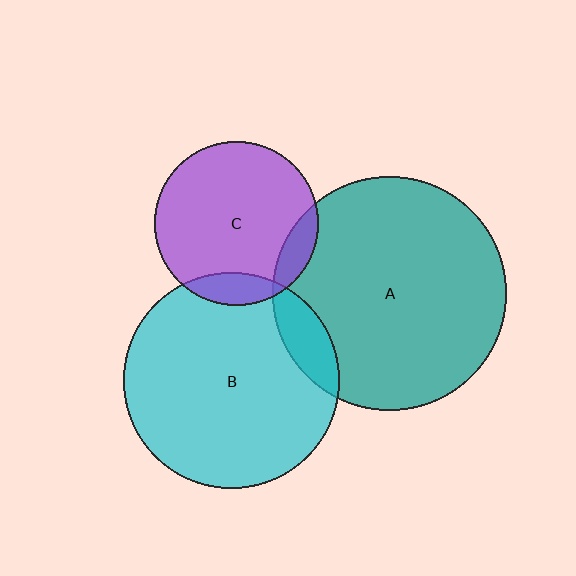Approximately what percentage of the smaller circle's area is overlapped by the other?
Approximately 10%.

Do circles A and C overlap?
Yes.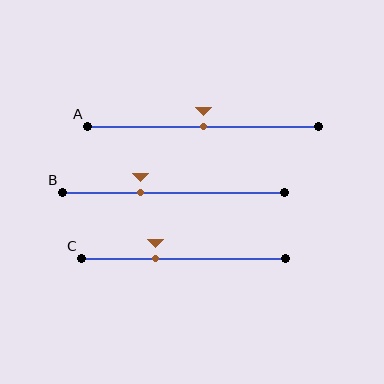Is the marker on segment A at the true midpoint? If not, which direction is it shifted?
Yes, the marker on segment A is at the true midpoint.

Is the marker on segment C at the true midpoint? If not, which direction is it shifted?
No, the marker on segment C is shifted to the left by about 14% of the segment length.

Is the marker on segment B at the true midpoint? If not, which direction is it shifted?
No, the marker on segment B is shifted to the left by about 15% of the segment length.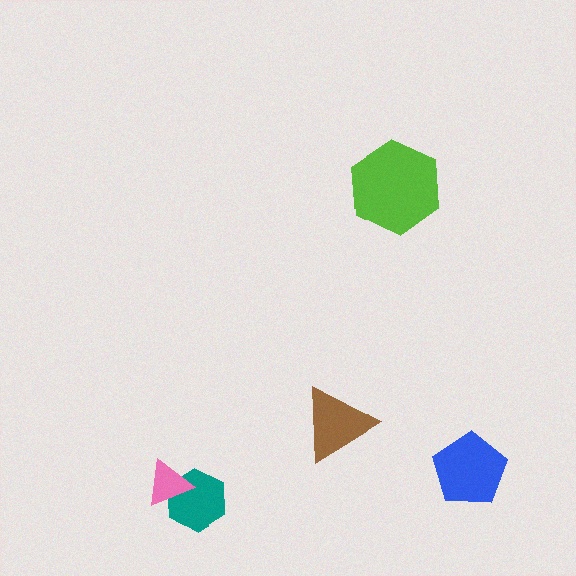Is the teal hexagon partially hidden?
Yes, it is partially covered by another shape.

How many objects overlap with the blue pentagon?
0 objects overlap with the blue pentagon.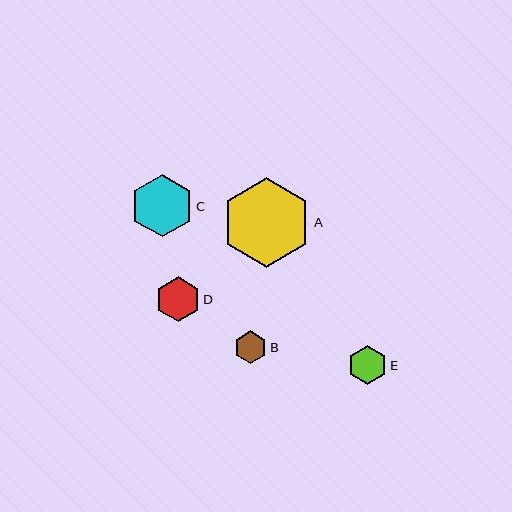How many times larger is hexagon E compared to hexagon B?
Hexagon E is approximately 1.2 times the size of hexagon B.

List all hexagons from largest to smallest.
From largest to smallest: A, C, D, E, B.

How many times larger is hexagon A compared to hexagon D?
Hexagon A is approximately 2.0 times the size of hexagon D.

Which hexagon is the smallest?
Hexagon B is the smallest with a size of approximately 32 pixels.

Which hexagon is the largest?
Hexagon A is the largest with a size of approximately 89 pixels.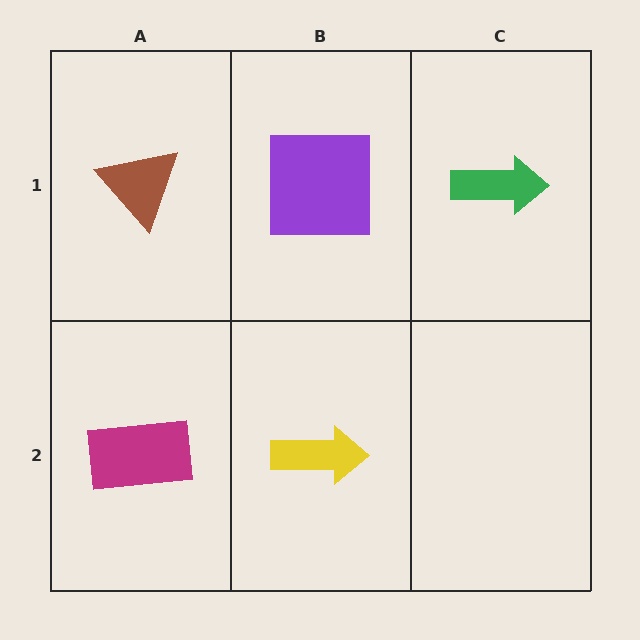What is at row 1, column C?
A green arrow.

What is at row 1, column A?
A brown triangle.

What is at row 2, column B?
A yellow arrow.